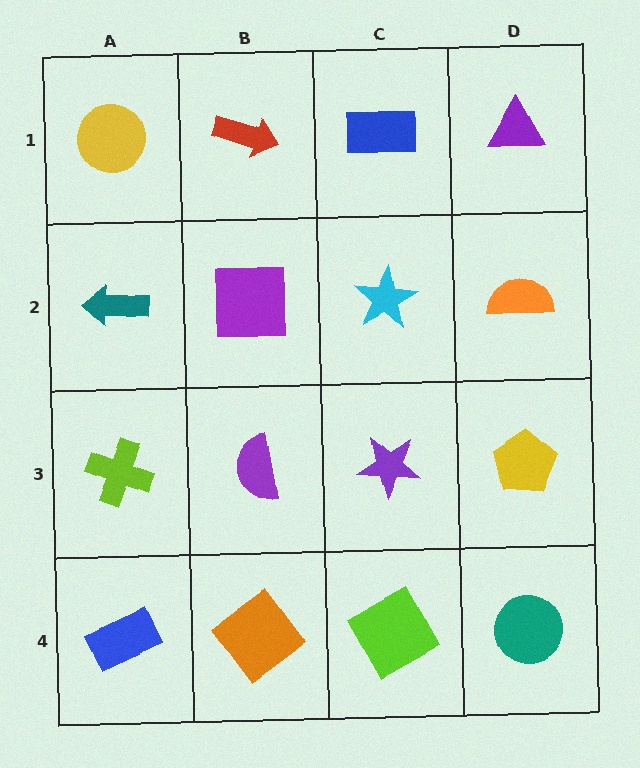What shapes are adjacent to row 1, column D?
An orange semicircle (row 2, column D), a blue rectangle (row 1, column C).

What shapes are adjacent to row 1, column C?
A cyan star (row 2, column C), a red arrow (row 1, column B), a purple triangle (row 1, column D).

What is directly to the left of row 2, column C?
A purple square.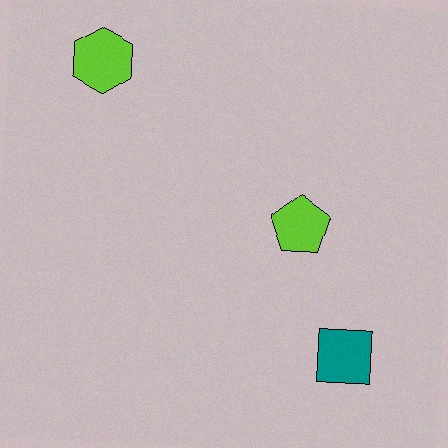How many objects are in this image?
There are 3 objects.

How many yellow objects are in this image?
There are no yellow objects.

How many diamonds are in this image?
There are no diamonds.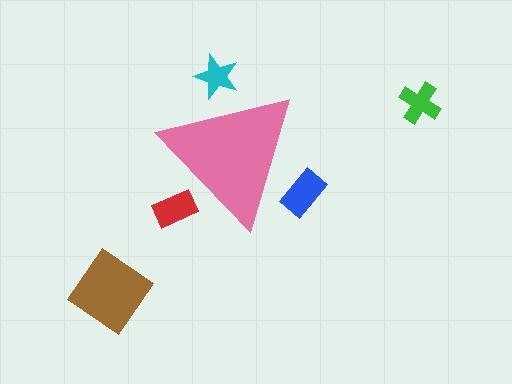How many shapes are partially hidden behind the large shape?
3 shapes are partially hidden.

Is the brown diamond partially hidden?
No, the brown diamond is fully visible.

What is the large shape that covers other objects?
A pink triangle.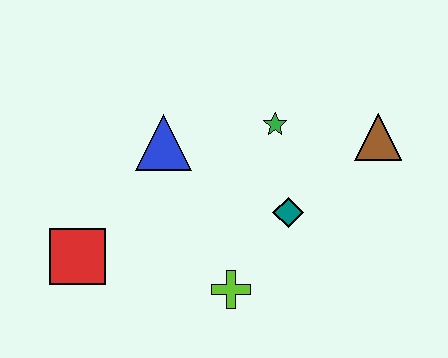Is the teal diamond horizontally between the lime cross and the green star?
No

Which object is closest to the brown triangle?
The green star is closest to the brown triangle.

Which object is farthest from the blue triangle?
The brown triangle is farthest from the blue triangle.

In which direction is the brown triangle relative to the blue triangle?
The brown triangle is to the right of the blue triangle.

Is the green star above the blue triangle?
Yes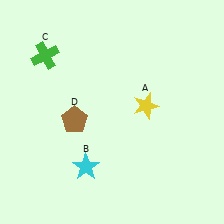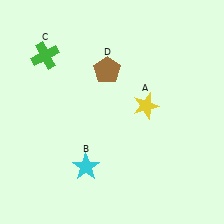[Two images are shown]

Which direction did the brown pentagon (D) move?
The brown pentagon (D) moved up.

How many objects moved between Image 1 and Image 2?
1 object moved between the two images.